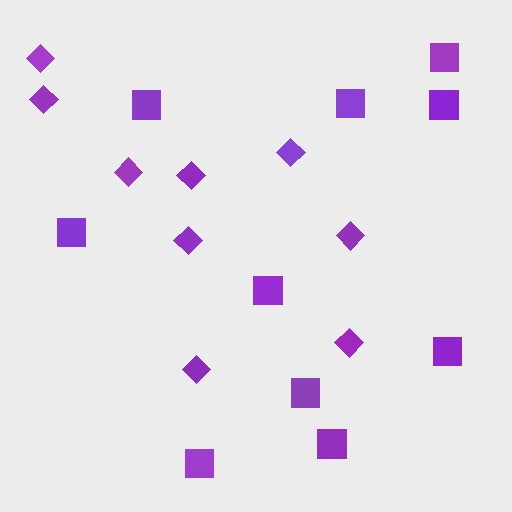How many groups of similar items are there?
There are 2 groups: one group of squares (10) and one group of diamonds (9).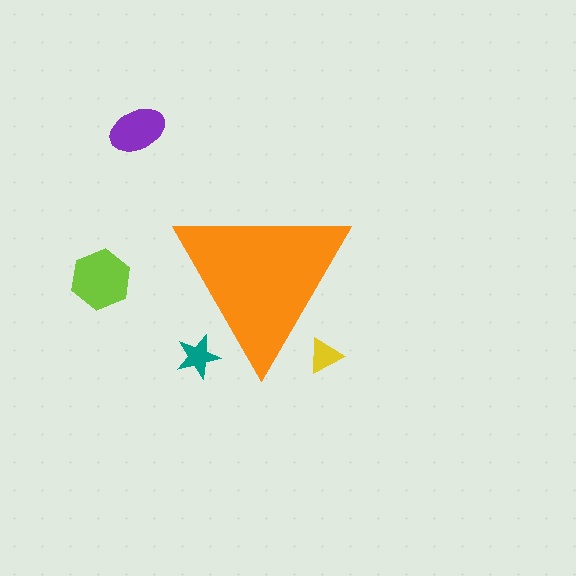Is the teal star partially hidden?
Yes, the teal star is partially hidden behind the orange triangle.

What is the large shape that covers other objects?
An orange triangle.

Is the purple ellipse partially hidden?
No, the purple ellipse is fully visible.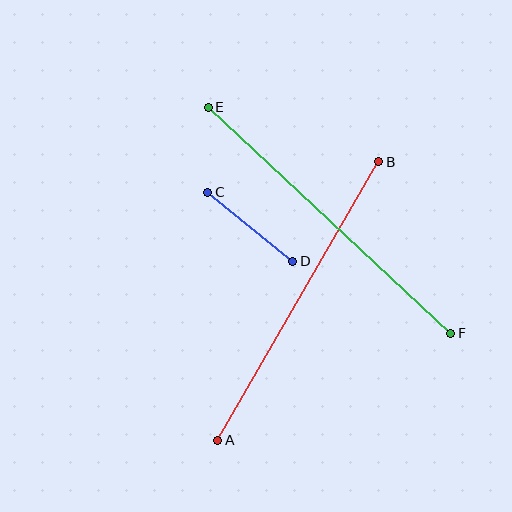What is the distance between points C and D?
The distance is approximately 109 pixels.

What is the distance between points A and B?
The distance is approximately 322 pixels.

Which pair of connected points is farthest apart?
Points E and F are farthest apart.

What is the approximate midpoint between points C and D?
The midpoint is at approximately (250, 227) pixels.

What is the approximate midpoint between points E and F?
The midpoint is at approximately (329, 220) pixels.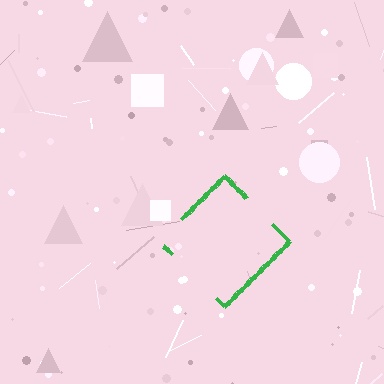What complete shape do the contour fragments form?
The contour fragments form a diamond.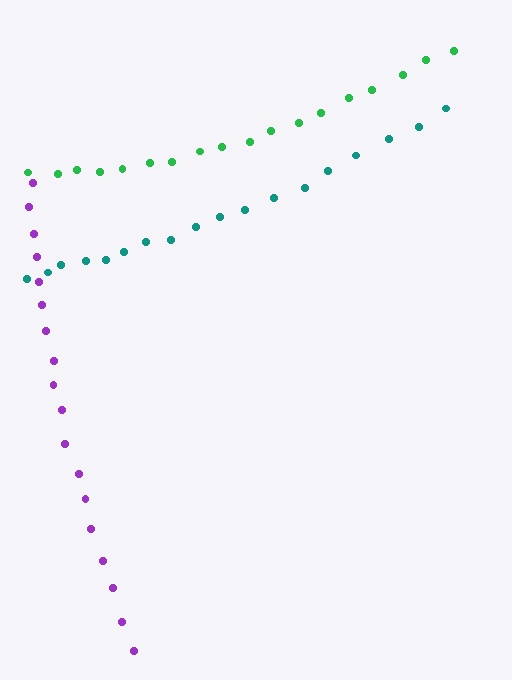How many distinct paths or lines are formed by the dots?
There are 3 distinct paths.